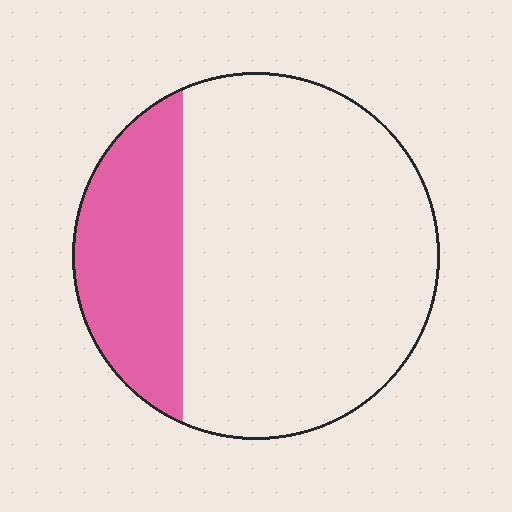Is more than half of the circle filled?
No.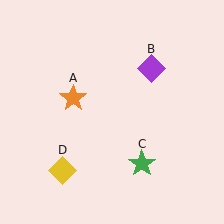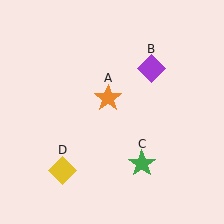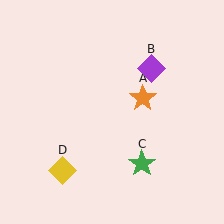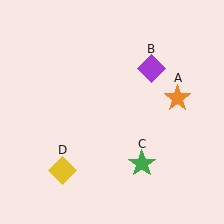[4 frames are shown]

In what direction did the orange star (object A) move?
The orange star (object A) moved right.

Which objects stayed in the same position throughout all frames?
Purple diamond (object B) and green star (object C) and yellow diamond (object D) remained stationary.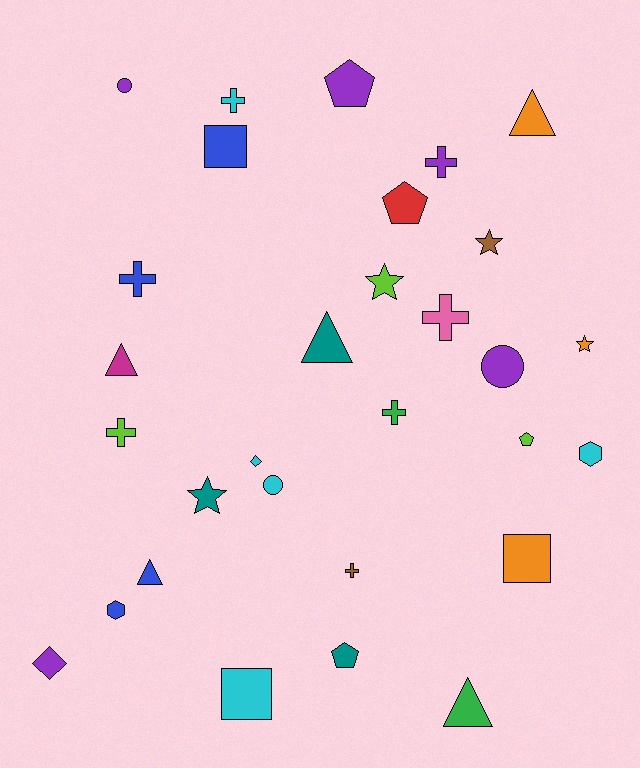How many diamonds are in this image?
There are 2 diamonds.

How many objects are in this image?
There are 30 objects.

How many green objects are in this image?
There are 2 green objects.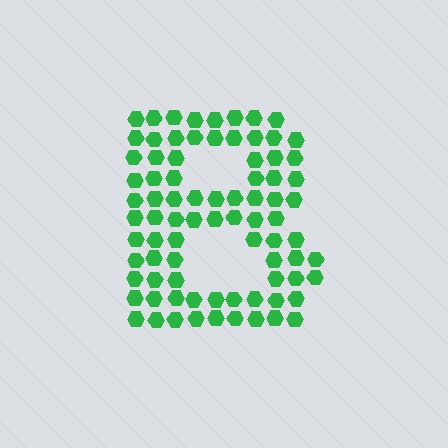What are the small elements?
The small elements are hexagons.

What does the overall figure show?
The overall figure shows the letter B.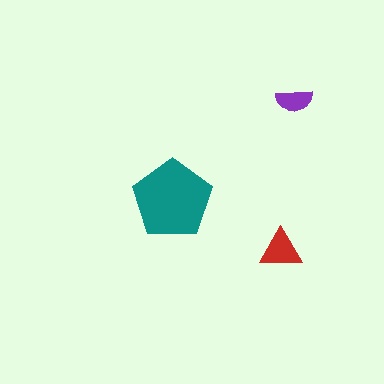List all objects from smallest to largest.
The purple semicircle, the red triangle, the teal pentagon.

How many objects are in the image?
There are 3 objects in the image.